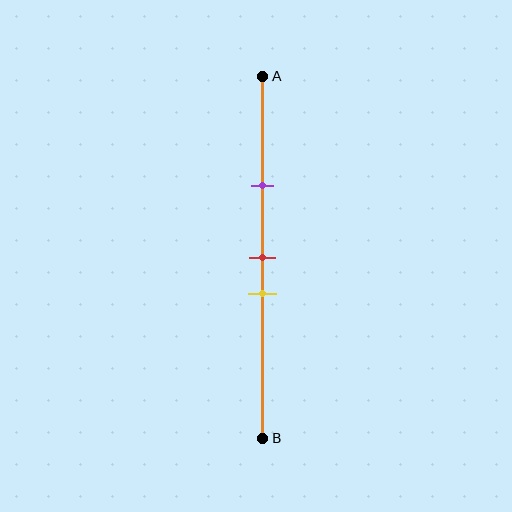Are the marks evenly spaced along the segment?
No, the marks are not evenly spaced.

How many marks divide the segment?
There are 3 marks dividing the segment.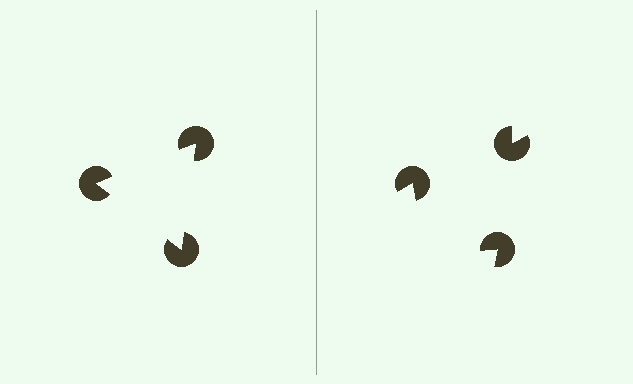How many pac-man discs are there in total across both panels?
6 — 3 on each side.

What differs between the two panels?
The pac-man discs are positioned identically on both sides; only the wedge orientations differ. On the left they align to a triangle; on the right they are misaligned.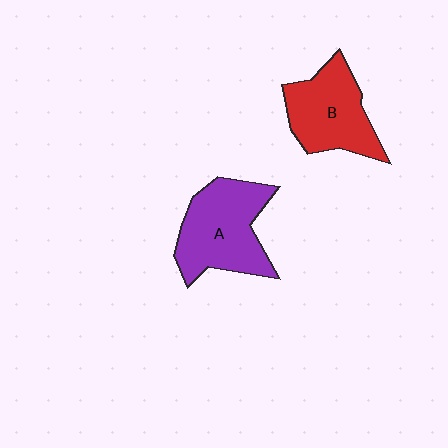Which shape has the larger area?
Shape A (purple).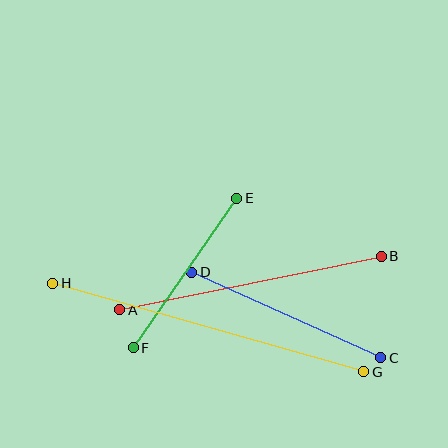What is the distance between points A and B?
The distance is approximately 267 pixels.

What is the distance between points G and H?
The distance is approximately 323 pixels.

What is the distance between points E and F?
The distance is approximately 182 pixels.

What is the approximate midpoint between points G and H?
The midpoint is at approximately (208, 328) pixels.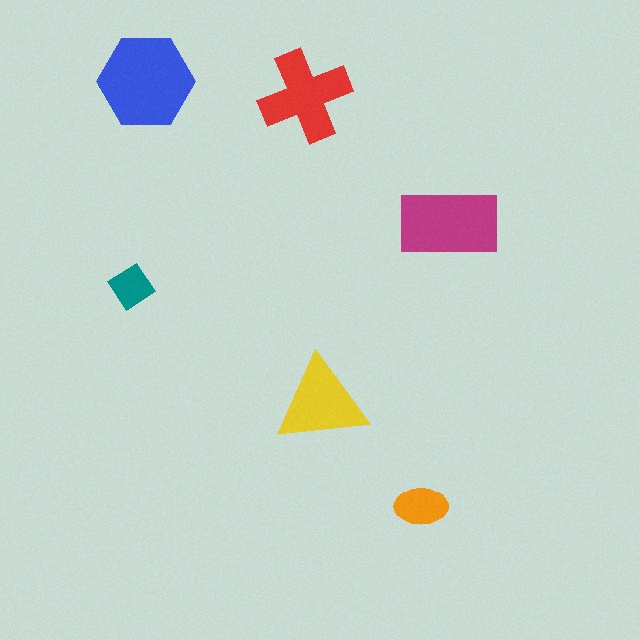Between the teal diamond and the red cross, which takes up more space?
The red cross.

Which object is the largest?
The blue hexagon.